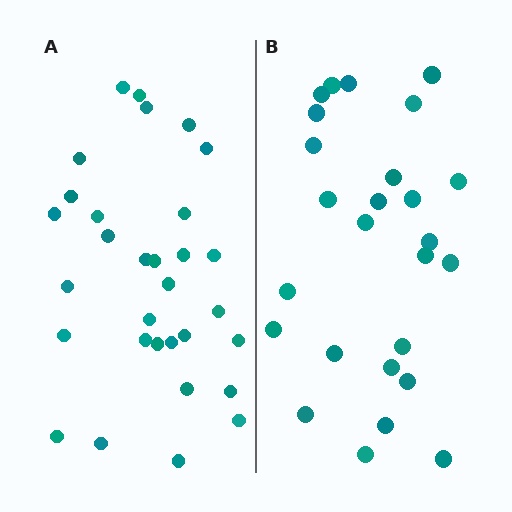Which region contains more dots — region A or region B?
Region A (the left region) has more dots.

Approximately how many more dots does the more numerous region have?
Region A has about 5 more dots than region B.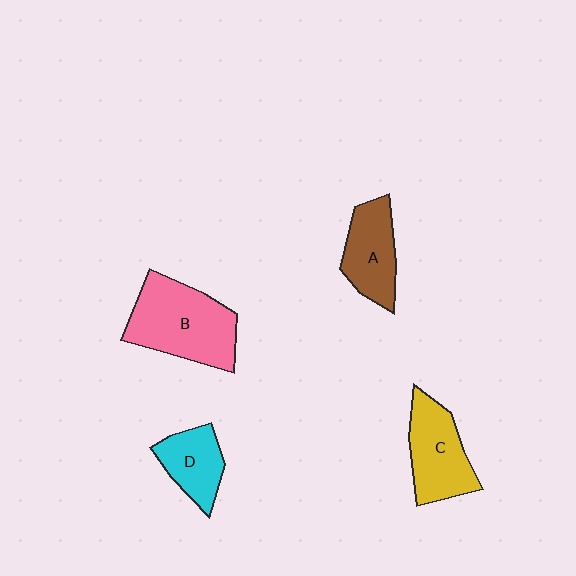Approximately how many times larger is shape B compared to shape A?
Approximately 1.6 times.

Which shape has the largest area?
Shape B (pink).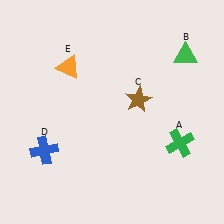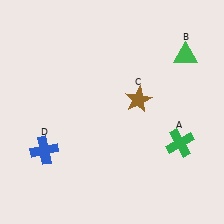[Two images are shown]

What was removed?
The orange triangle (E) was removed in Image 2.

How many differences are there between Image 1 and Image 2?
There is 1 difference between the two images.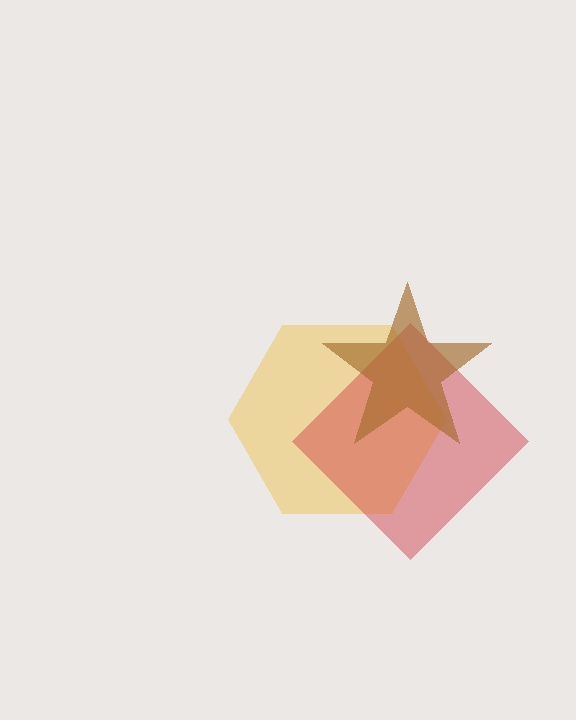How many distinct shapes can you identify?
There are 3 distinct shapes: a yellow hexagon, a red diamond, a brown star.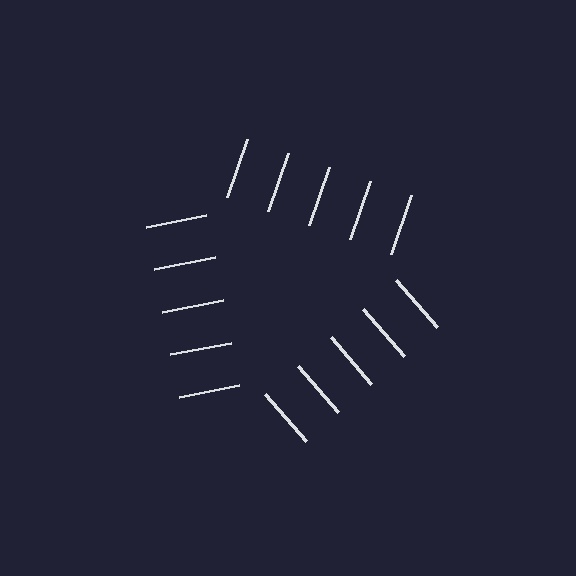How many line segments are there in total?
15 — 5 along each of the 3 edges.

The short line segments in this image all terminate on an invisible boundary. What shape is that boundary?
An illusory triangle — the line segments terminate on its edges but no continuous stroke is drawn.